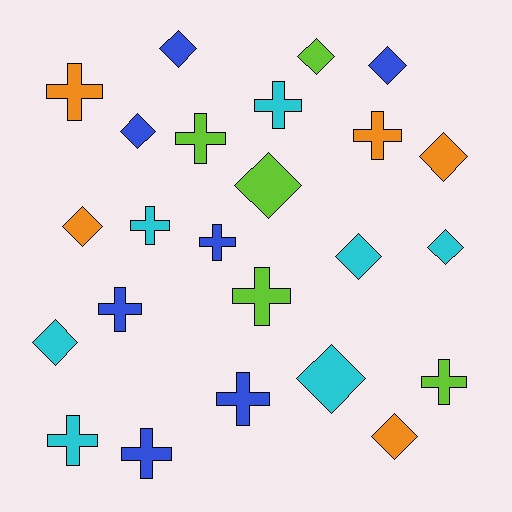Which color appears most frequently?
Cyan, with 7 objects.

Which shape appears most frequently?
Cross, with 12 objects.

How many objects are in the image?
There are 24 objects.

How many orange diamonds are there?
There are 3 orange diamonds.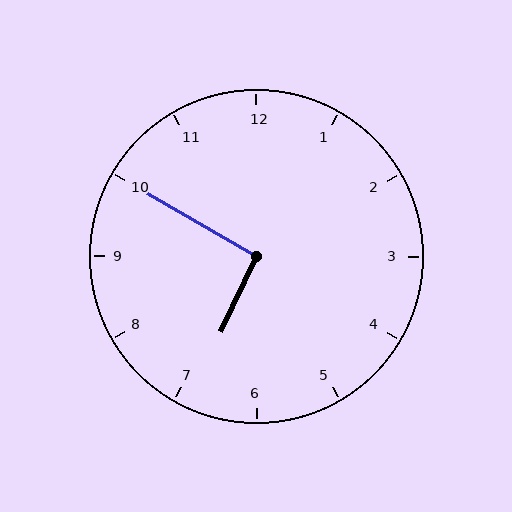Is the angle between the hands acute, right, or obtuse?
It is right.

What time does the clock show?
6:50.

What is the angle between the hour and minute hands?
Approximately 95 degrees.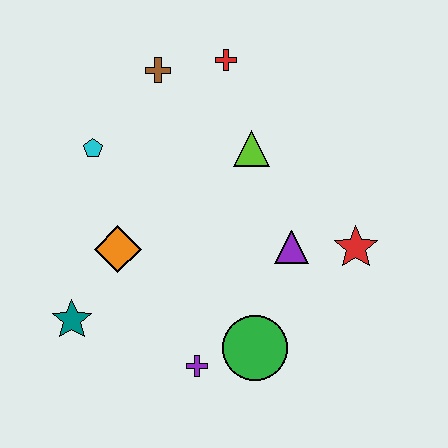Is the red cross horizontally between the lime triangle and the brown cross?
Yes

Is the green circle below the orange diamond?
Yes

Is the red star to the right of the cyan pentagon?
Yes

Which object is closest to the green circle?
The purple cross is closest to the green circle.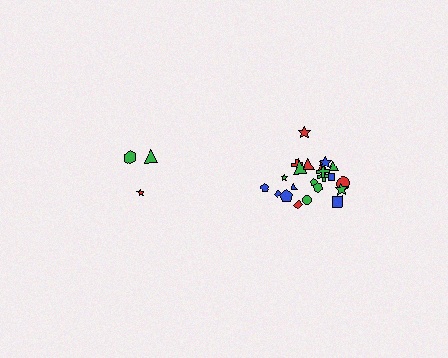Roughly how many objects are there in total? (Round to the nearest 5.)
Roughly 25 objects in total.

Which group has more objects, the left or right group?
The right group.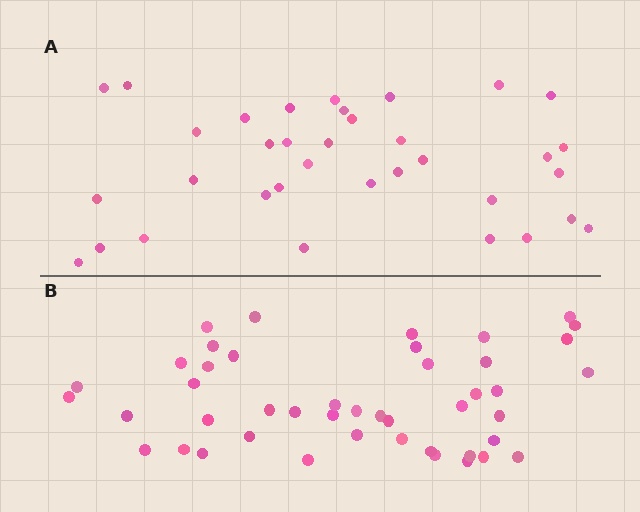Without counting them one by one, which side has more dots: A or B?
Region B (the bottom region) has more dots.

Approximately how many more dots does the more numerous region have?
Region B has roughly 10 or so more dots than region A.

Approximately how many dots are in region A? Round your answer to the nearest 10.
About 40 dots. (The exact count is 35, which rounds to 40.)